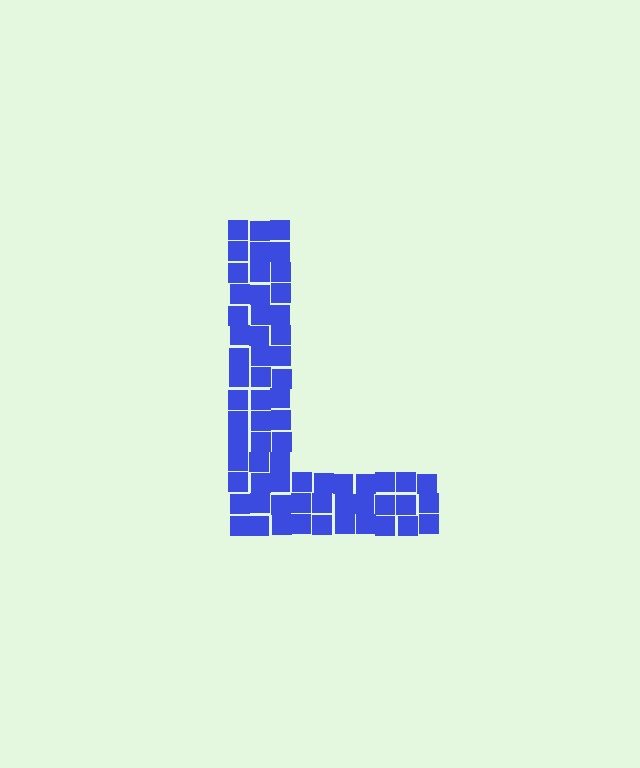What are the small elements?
The small elements are squares.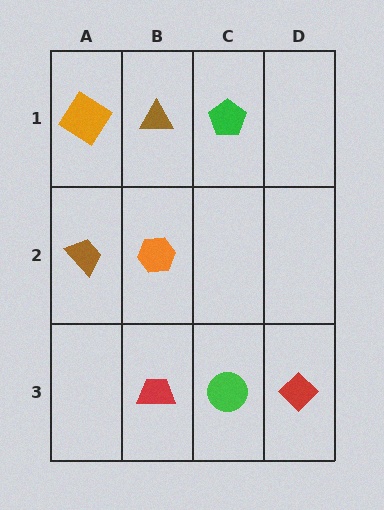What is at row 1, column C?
A green pentagon.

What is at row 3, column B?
A red trapezoid.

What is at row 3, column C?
A green circle.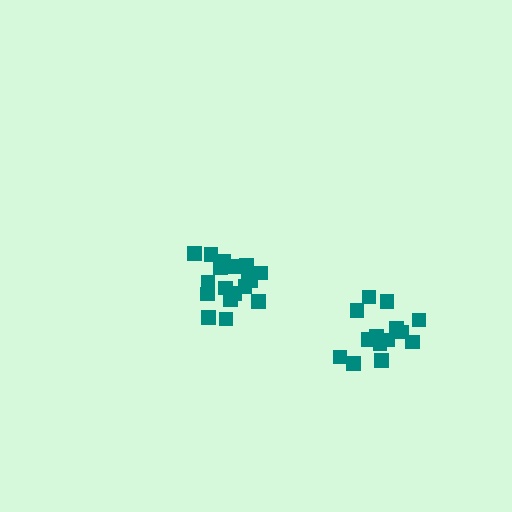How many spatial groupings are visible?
There are 2 spatial groupings.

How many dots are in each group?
Group 1: 15 dots, Group 2: 18 dots (33 total).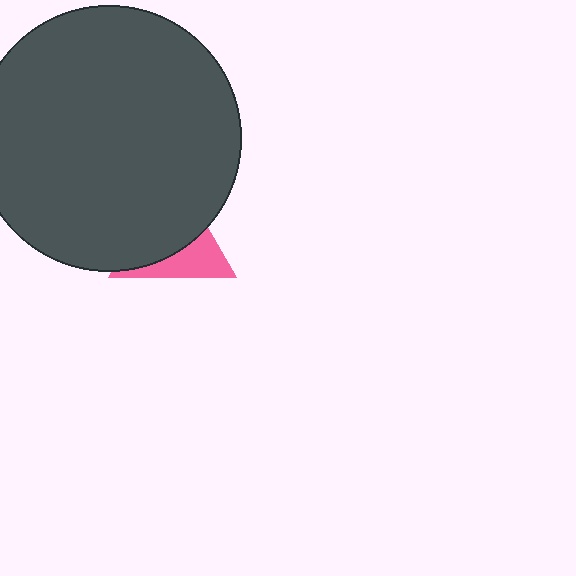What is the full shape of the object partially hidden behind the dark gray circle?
The partially hidden object is a pink triangle.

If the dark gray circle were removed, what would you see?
You would see the complete pink triangle.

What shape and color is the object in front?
The object in front is a dark gray circle.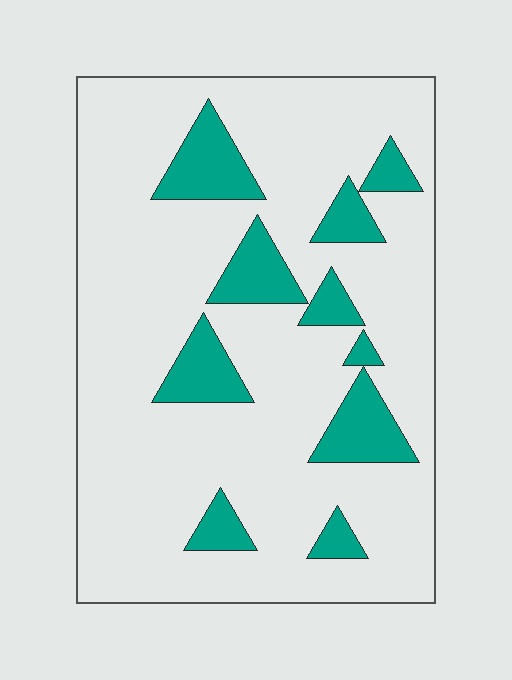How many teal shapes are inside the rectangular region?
10.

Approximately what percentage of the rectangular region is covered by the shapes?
Approximately 15%.